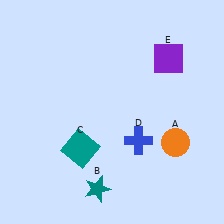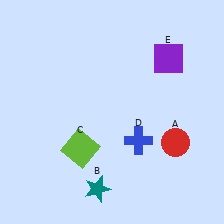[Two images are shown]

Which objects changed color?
A changed from orange to red. C changed from teal to lime.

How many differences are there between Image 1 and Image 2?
There are 2 differences between the two images.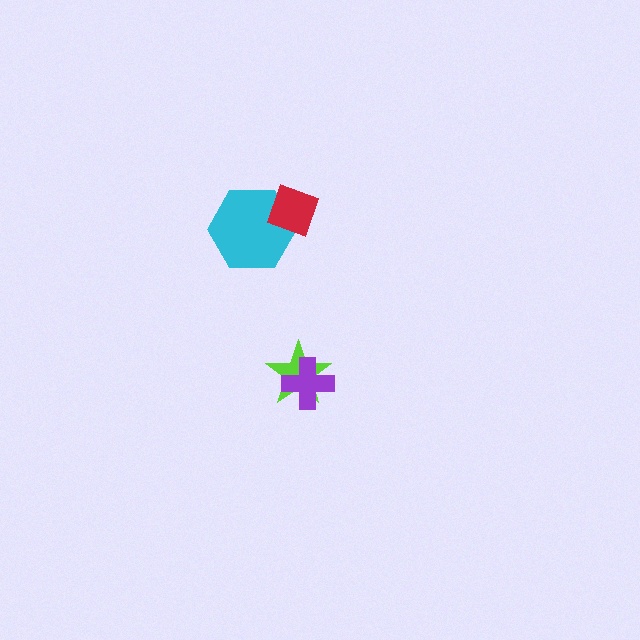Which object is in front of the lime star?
The purple cross is in front of the lime star.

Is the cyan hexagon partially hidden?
Yes, it is partially covered by another shape.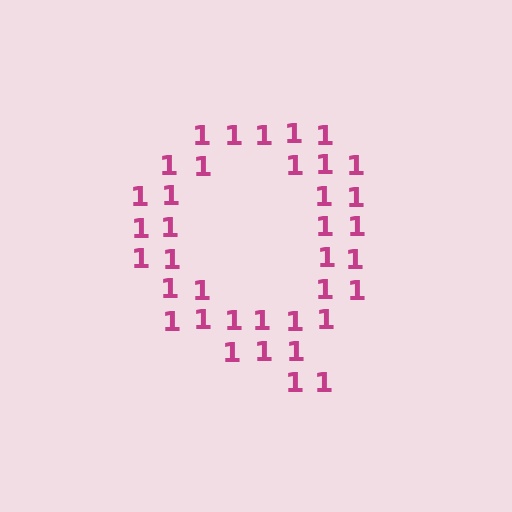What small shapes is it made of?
It is made of small digit 1's.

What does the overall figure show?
The overall figure shows the letter Q.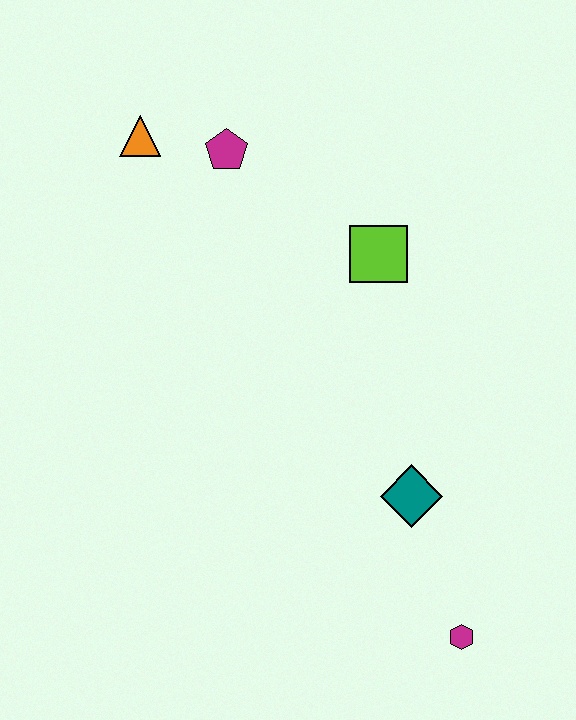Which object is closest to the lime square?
The magenta pentagon is closest to the lime square.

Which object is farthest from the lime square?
The magenta hexagon is farthest from the lime square.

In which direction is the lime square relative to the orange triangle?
The lime square is to the right of the orange triangle.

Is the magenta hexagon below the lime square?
Yes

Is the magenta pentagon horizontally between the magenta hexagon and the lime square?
No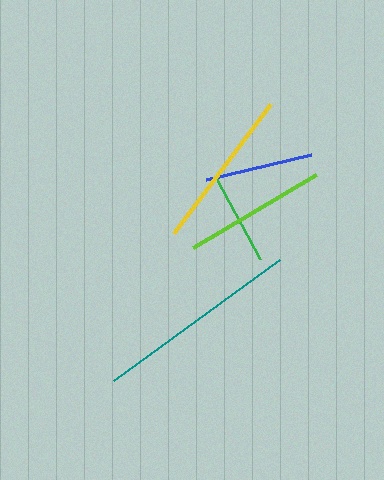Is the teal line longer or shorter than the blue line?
The teal line is longer than the blue line.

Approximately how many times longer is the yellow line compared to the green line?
The yellow line is approximately 1.8 times the length of the green line.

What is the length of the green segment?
The green segment is approximately 92 pixels long.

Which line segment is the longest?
The teal line is the longest at approximately 206 pixels.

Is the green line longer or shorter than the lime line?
The lime line is longer than the green line.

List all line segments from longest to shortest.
From longest to shortest: teal, yellow, lime, blue, green.